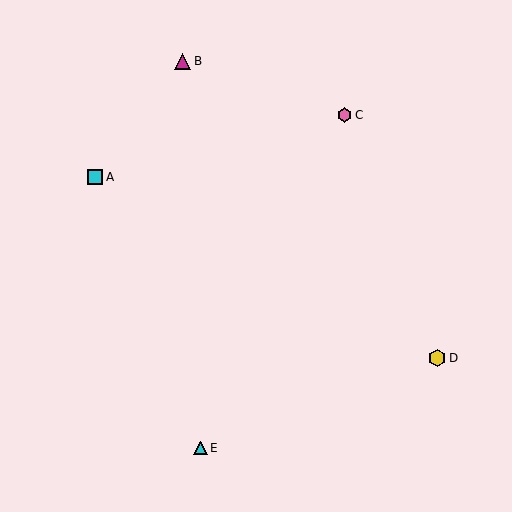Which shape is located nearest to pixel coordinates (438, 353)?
The yellow hexagon (labeled D) at (437, 358) is nearest to that location.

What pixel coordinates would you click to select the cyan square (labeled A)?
Click at (95, 177) to select the cyan square A.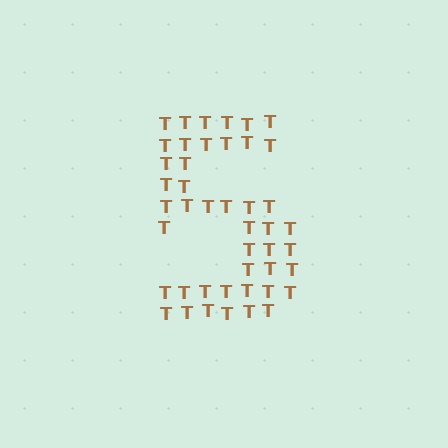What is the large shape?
The large shape is the digit 5.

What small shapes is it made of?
It is made of small letter T's.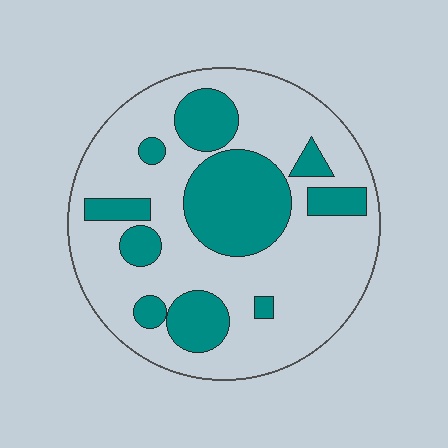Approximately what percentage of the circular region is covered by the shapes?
Approximately 30%.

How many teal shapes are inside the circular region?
10.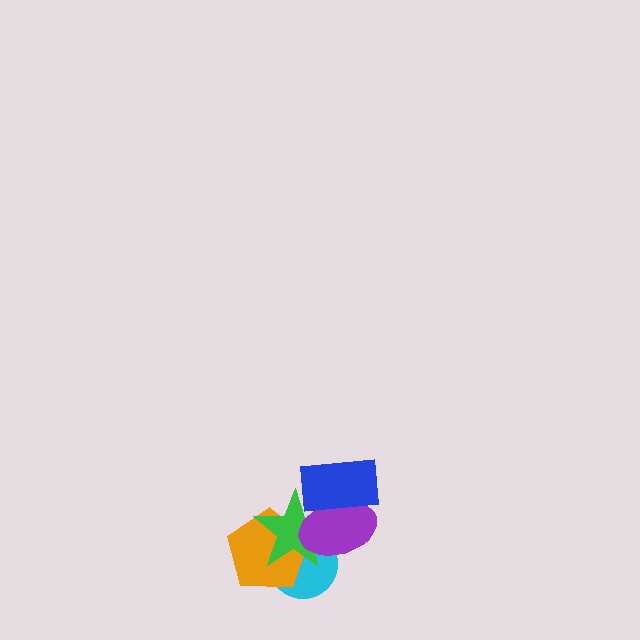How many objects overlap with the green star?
4 objects overlap with the green star.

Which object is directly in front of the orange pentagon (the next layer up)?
The green star is directly in front of the orange pentagon.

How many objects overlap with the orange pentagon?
3 objects overlap with the orange pentagon.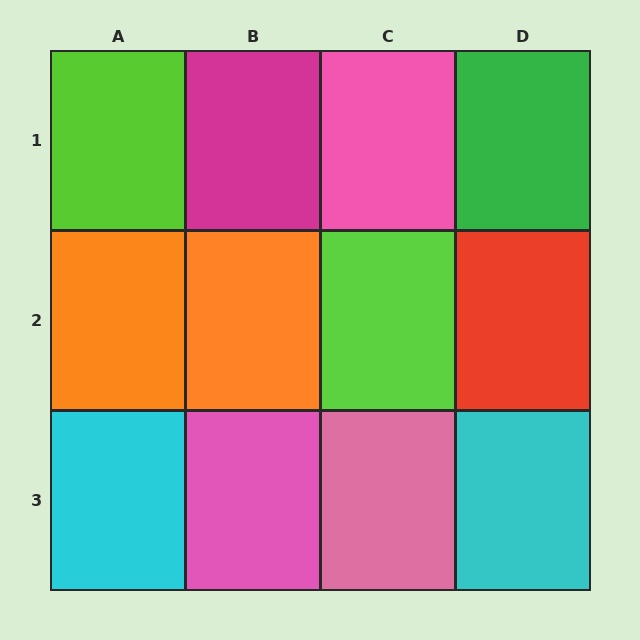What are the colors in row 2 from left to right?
Orange, orange, lime, red.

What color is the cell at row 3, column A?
Cyan.